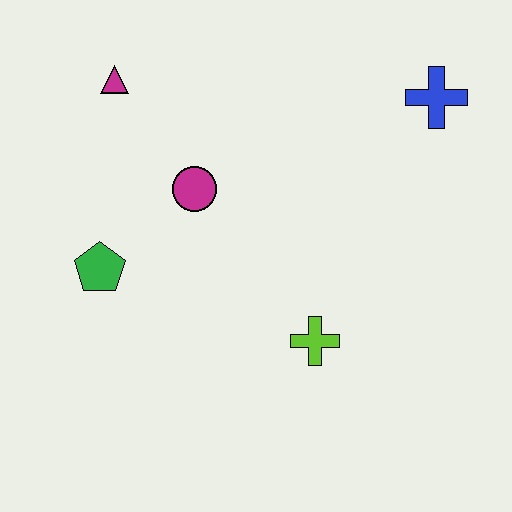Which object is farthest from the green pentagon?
The blue cross is farthest from the green pentagon.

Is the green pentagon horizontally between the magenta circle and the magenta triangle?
No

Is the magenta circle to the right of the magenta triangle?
Yes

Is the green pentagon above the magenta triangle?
No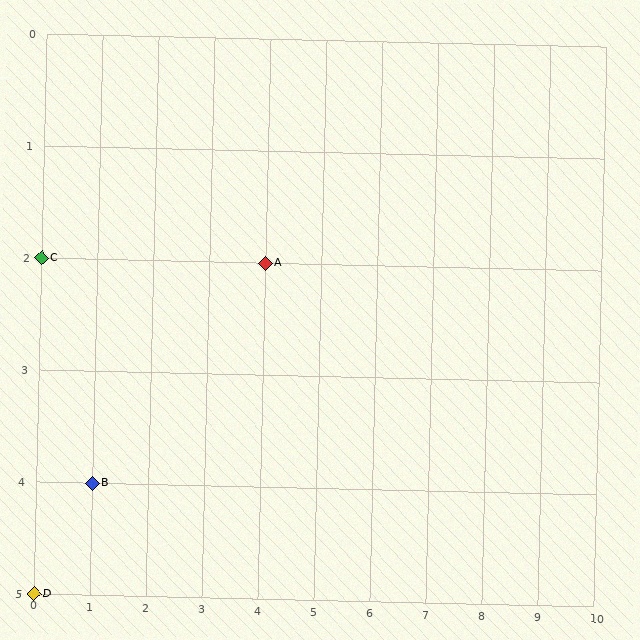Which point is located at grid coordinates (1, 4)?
Point B is at (1, 4).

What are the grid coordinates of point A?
Point A is at grid coordinates (4, 2).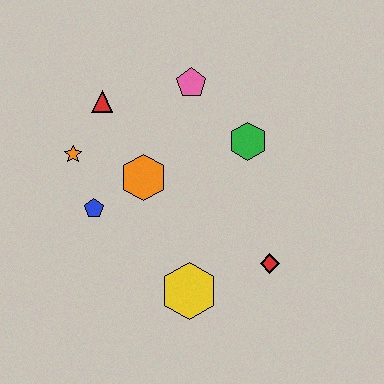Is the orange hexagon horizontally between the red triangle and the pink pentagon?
Yes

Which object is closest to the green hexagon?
The pink pentagon is closest to the green hexagon.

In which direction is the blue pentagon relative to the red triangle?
The blue pentagon is below the red triangle.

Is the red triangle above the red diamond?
Yes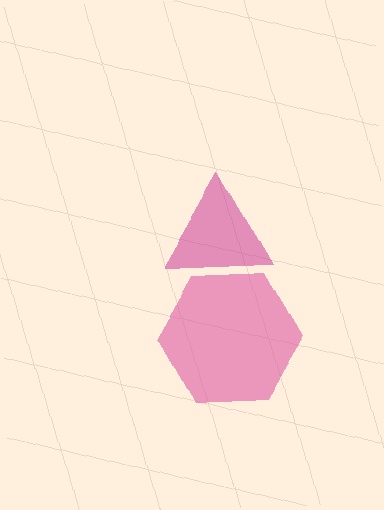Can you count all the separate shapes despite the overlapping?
Yes, there are 2 separate shapes.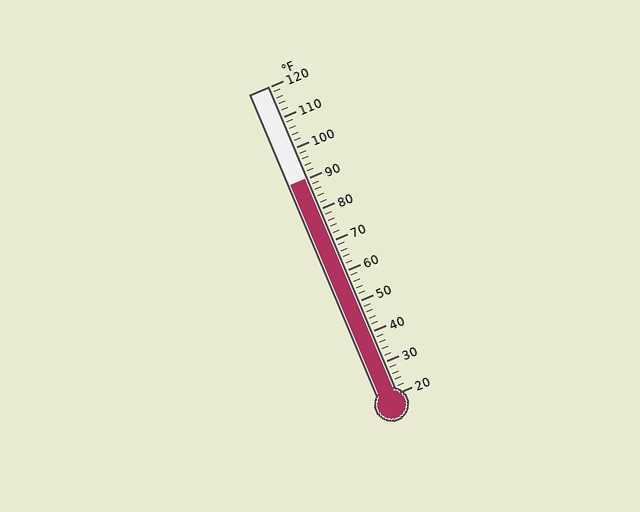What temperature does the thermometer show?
The thermometer shows approximately 90°F.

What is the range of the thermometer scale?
The thermometer scale ranges from 20°F to 120°F.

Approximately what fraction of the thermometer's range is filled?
The thermometer is filled to approximately 70% of its range.